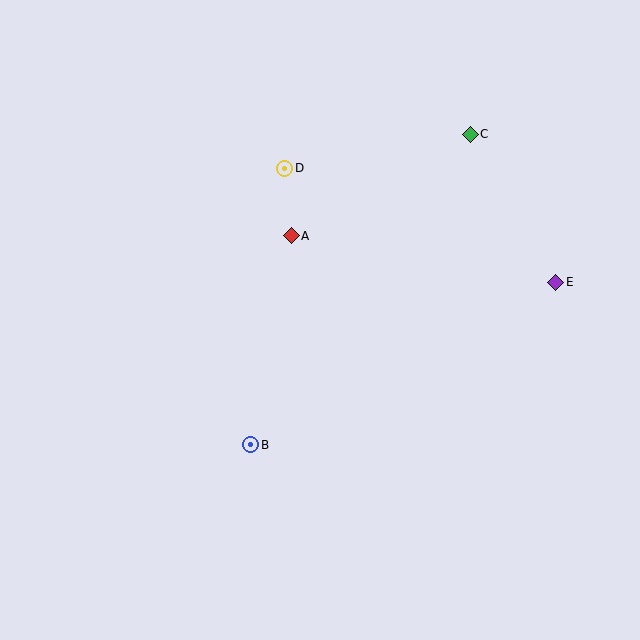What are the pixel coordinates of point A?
Point A is at (291, 236).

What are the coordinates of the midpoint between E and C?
The midpoint between E and C is at (513, 208).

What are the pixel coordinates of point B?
Point B is at (251, 445).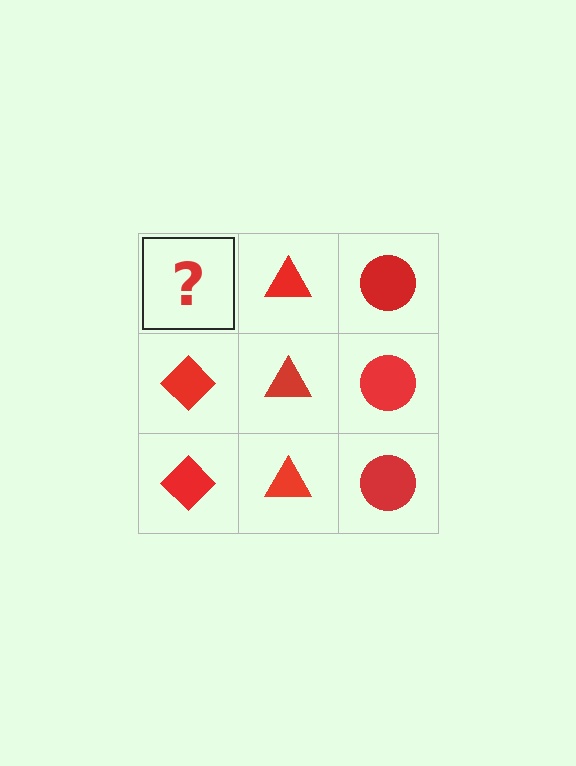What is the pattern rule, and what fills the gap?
The rule is that each column has a consistent shape. The gap should be filled with a red diamond.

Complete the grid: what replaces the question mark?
The question mark should be replaced with a red diamond.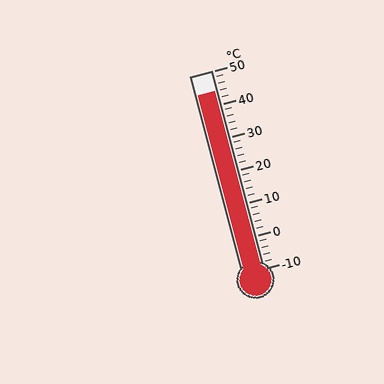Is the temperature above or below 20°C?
The temperature is above 20°C.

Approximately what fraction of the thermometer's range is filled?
The thermometer is filled to approximately 90% of its range.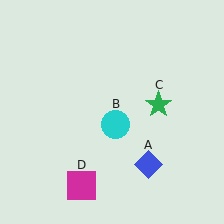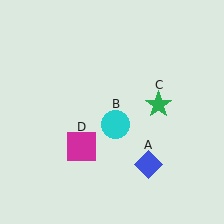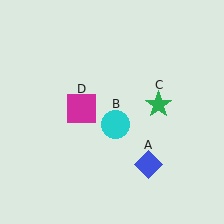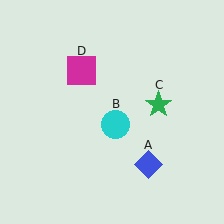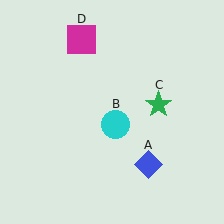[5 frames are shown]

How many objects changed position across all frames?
1 object changed position: magenta square (object D).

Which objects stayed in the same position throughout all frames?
Blue diamond (object A) and cyan circle (object B) and green star (object C) remained stationary.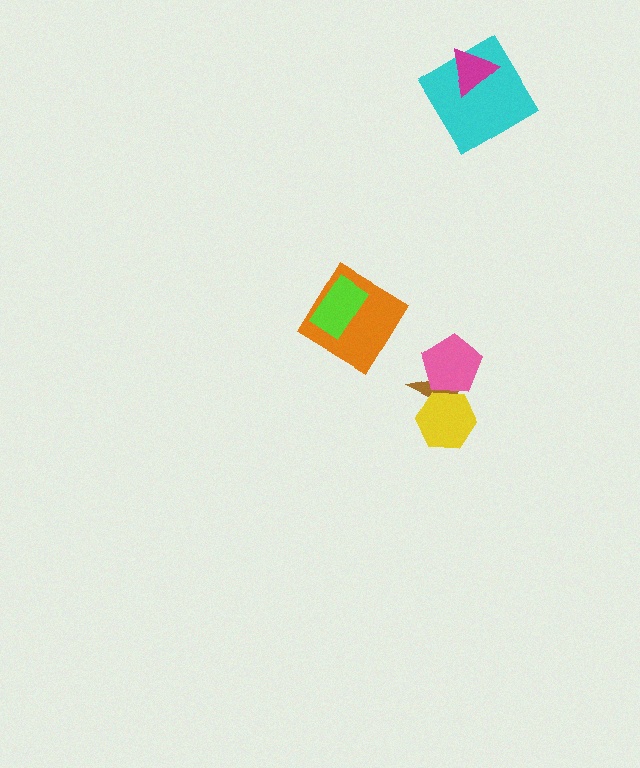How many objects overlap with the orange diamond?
1 object overlaps with the orange diamond.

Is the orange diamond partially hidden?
Yes, it is partially covered by another shape.